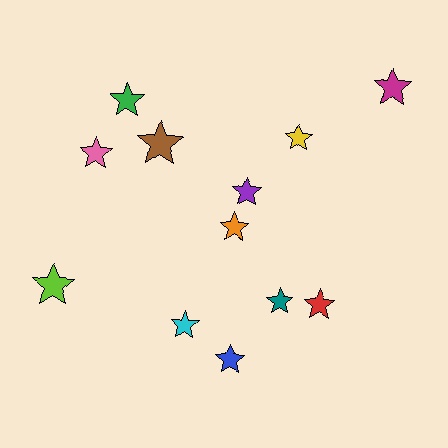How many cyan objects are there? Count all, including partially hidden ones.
There is 1 cyan object.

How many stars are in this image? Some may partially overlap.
There are 12 stars.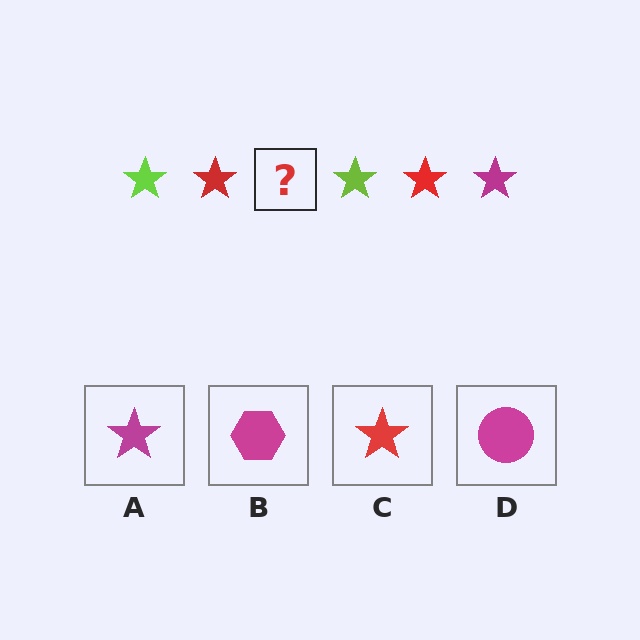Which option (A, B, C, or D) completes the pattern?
A.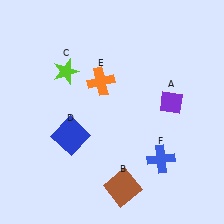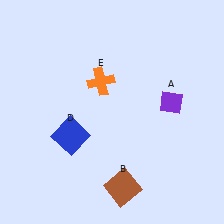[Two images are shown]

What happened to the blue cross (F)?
The blue cross (F) was removed in Image 2. It was in the bottom-right area of Image 1.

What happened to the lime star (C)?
The lime star (C) was removed in Image 2. It was in the top-left area of Image 1.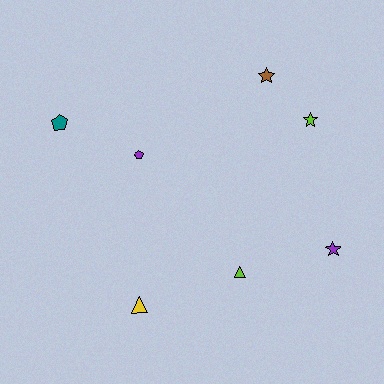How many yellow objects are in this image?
There is 1 yellow object.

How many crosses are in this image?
There are no crosses.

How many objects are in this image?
There are 7 objects.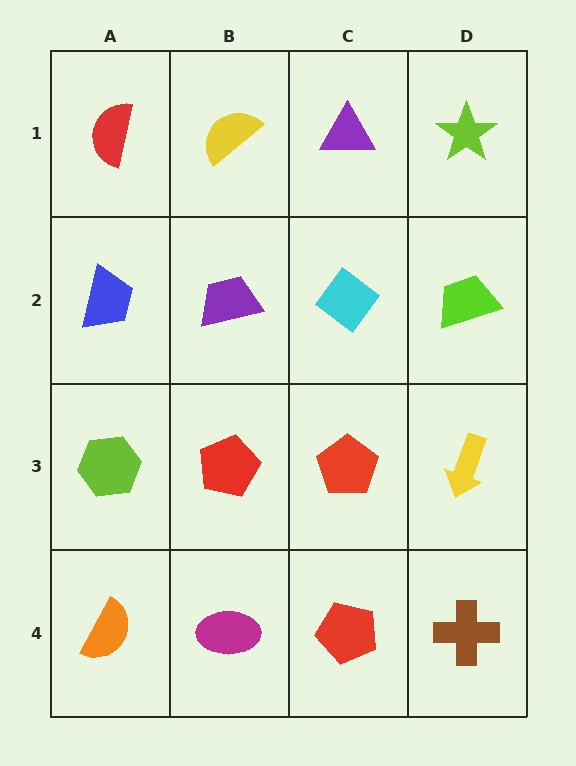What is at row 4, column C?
A red pentagon.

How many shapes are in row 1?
4 shapes.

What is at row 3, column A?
A lime hexagon.